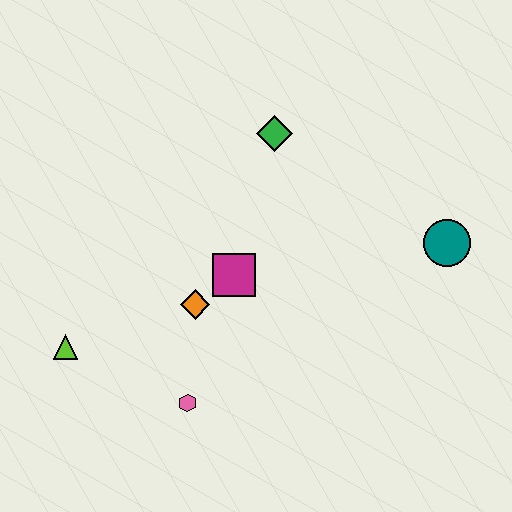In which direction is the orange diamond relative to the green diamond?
The orange diamond is below the green diamond.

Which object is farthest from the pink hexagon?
The teal circle is farthest from the pink hexagon.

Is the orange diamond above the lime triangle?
Yes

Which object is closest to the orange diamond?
The magenta square is closest to the orange diamond.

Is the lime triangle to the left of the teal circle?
Yes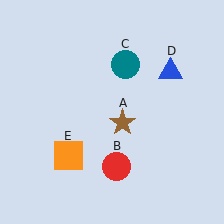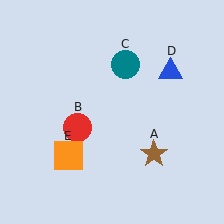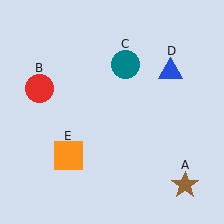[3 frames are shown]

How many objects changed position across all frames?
2 objects changed position: brown star (object A), red circle (object B).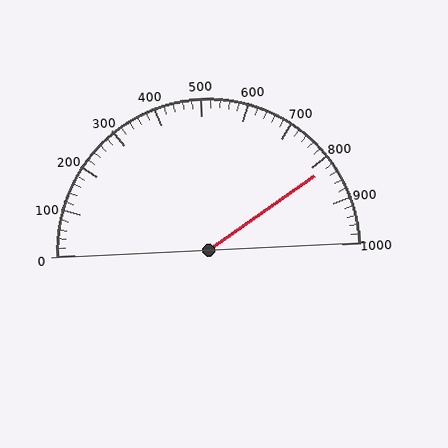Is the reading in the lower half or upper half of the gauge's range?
The reading is in the upper half of the range (0 to 1000).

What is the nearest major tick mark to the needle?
The nearest major tick mark is 800.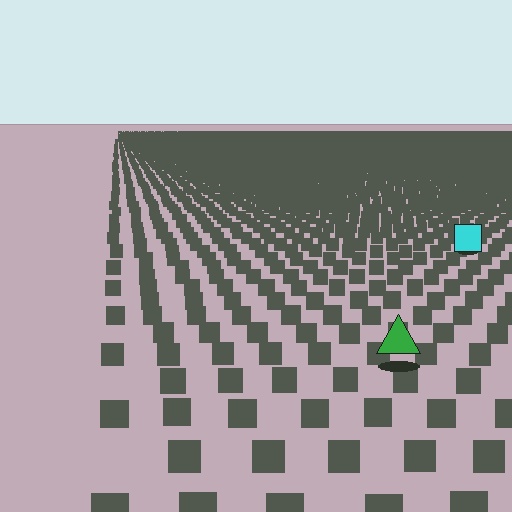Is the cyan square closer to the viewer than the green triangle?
No. The green triangle is closer — you can tell from the texture gradient: the ground texture is coarser near it.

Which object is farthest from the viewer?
The cyan square is farthest from the viewer. It appears smaller and the ground texture around it is denser.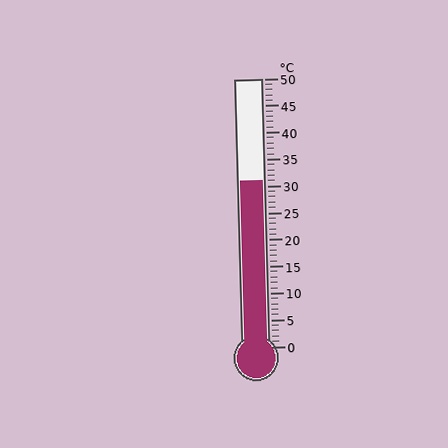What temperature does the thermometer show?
The thermometer shows approximately 31°C.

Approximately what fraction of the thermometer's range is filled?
The thermometer is filled to approximately 60% of its range.